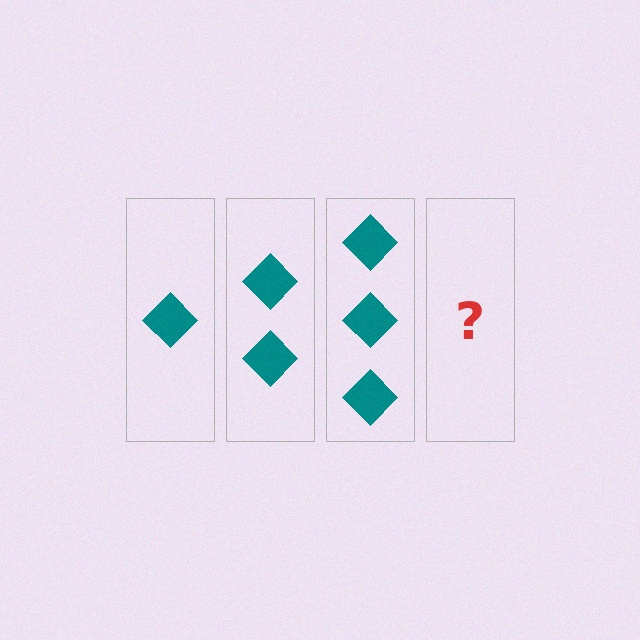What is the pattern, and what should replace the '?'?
The pattern is that each step adds one more diamond. The '?' should be 4 diamonds.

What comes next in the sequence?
The next element should be 4 diamonds.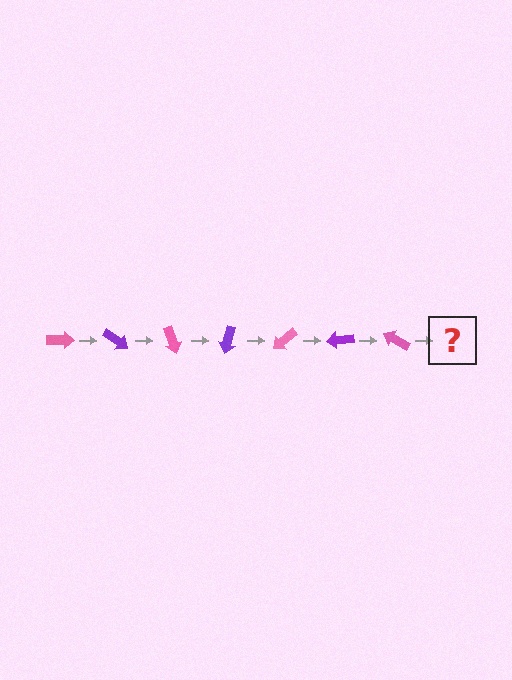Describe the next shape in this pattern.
It should be a purple arrow, rotated 245 degrees from the start.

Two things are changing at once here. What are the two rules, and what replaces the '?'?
The two rules are that it rotates 35 degrees each step and the color cycles through pink and purple. The '?' should be a purple arrow, rotated 245 degrees from the start.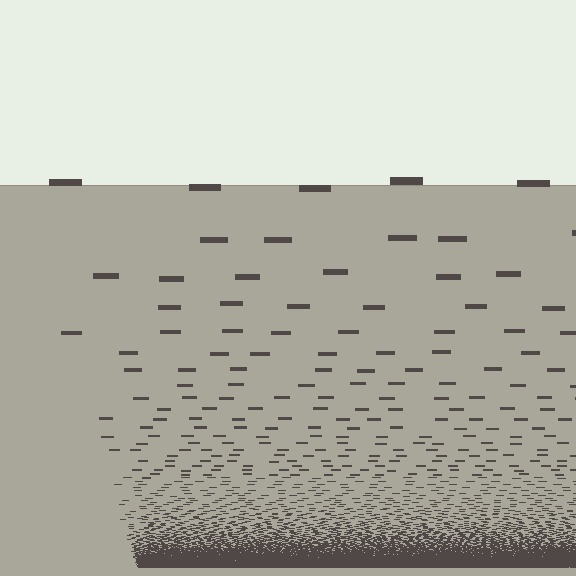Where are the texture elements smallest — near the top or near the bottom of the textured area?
Near the bottom.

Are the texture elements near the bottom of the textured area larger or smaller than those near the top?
Smaller. The gradient is inverted — elements near the bottom are smaller and denser.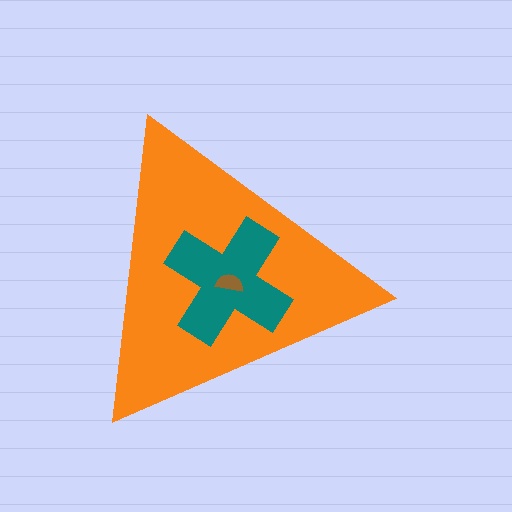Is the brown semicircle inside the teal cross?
Yes.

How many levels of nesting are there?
3.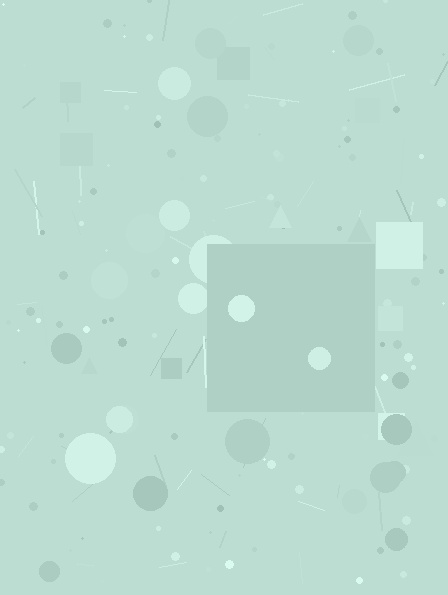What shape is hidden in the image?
A square is hidden in the image.